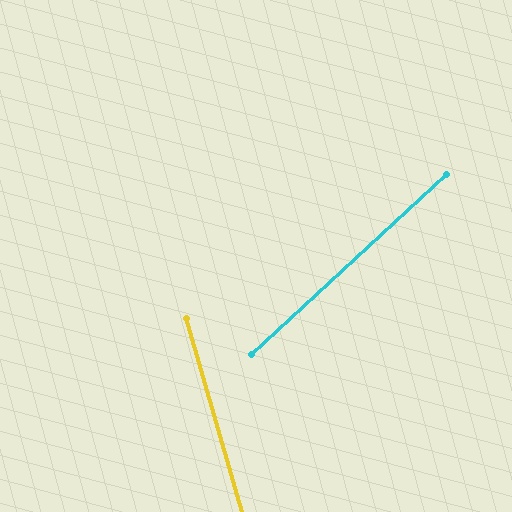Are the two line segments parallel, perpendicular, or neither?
Neither parallel nor perpendicular — they differ by about 63°.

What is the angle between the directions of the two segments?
Approximately 63 degrees.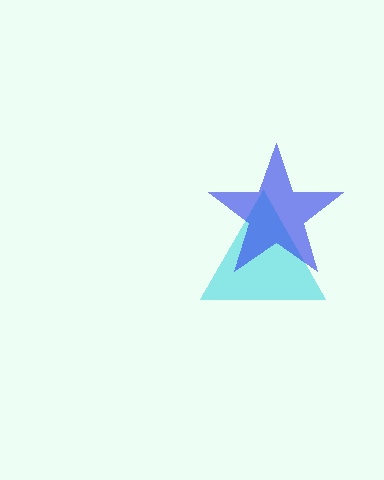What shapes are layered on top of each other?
The layered shapes are: a cyan triangle, a blue star.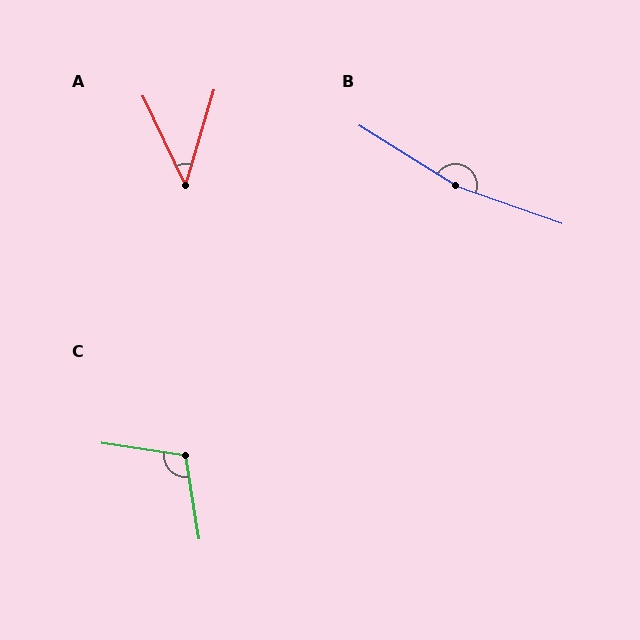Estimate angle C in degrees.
Approximately 108 degrees.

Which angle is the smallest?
A, at approximately 42 degrees.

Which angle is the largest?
B, at approximately 167 degrees.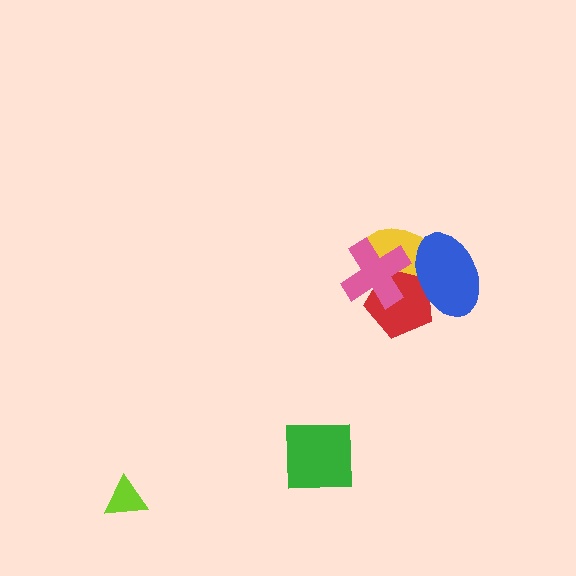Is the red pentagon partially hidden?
Yes, it is partially covered by another shape.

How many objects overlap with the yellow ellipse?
3 objects overlap with the yellow ellipse.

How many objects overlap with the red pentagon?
3 objects overlap with the red pentagon.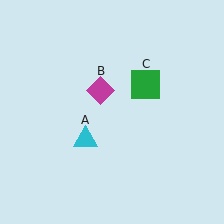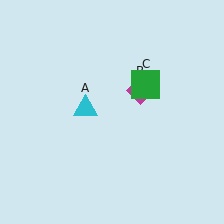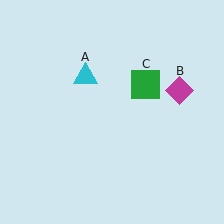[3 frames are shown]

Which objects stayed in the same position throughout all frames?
Green square (object C) remained stationary.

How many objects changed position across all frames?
2 objects changed position: cyan triangle (object A), magenta diamond (object B).